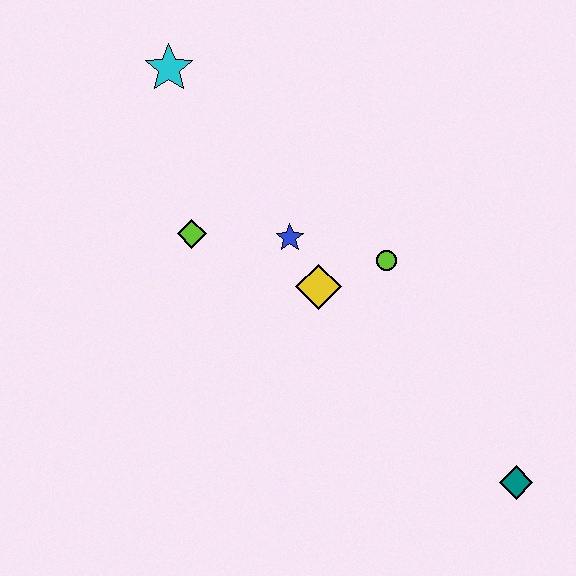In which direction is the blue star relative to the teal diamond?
The blue star is above the teal diamond.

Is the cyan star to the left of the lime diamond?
Yes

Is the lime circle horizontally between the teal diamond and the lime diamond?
Yes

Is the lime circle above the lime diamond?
No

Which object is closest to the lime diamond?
The blue star is closest to the lime diamond.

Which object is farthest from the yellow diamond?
The teal diamond is farthest from the yellow diamond.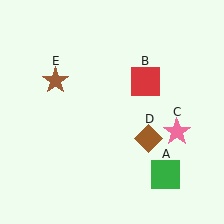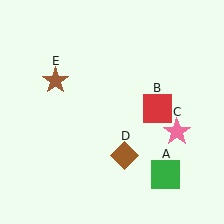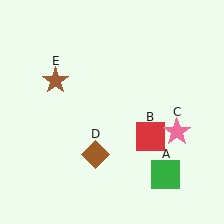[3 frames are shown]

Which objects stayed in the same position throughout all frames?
Green square (object A) and pink star (object C) and brown star (object E) remained stationary.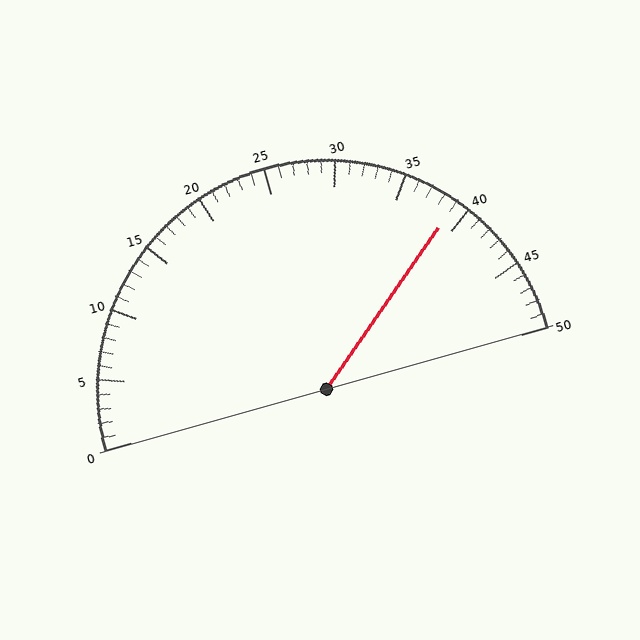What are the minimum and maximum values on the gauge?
The gauge ranges from 0 to 50.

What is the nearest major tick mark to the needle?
The nearest major tick mark is 40.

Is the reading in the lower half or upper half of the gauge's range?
The reading is in the upper half of the range (0 to 50).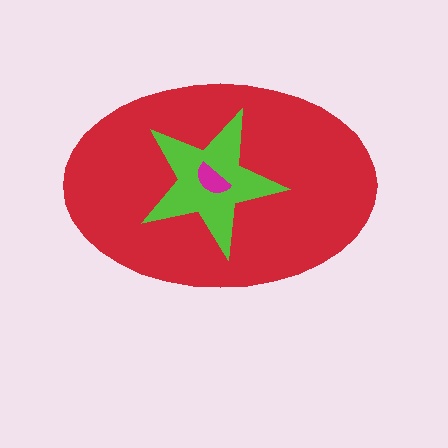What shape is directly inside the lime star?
The magenta semicircle.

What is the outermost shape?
The red ellipse.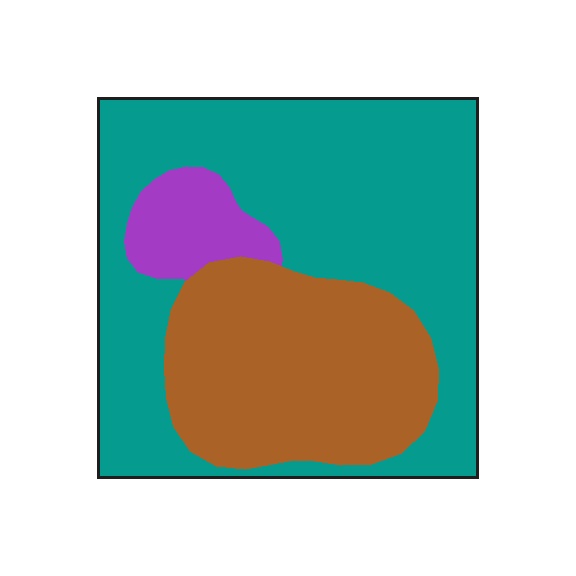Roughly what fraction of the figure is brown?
Brown covers 33% of the figure.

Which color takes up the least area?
Purple, at roughly 10%.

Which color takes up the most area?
Teal, at roughly 60%.